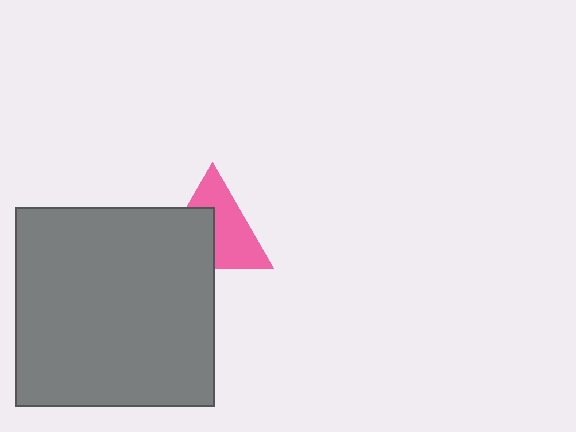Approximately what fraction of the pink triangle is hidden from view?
Roughly 44% of the pink triangle is hidden behind the gray square.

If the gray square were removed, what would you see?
You would see the complete pink triangle.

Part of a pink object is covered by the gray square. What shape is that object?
It is a triangle.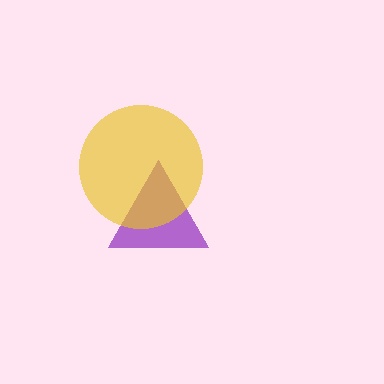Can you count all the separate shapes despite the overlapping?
Yes, there are 2 separate shapes.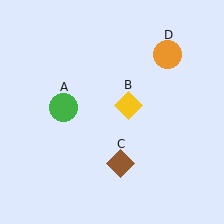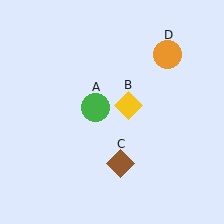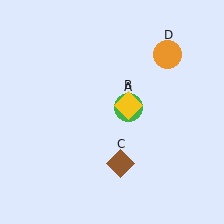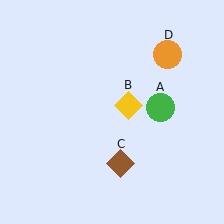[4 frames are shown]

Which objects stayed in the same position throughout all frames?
Yellow diamond (object B) and brown diamond (object C) and orange circle (object D) remained stationary.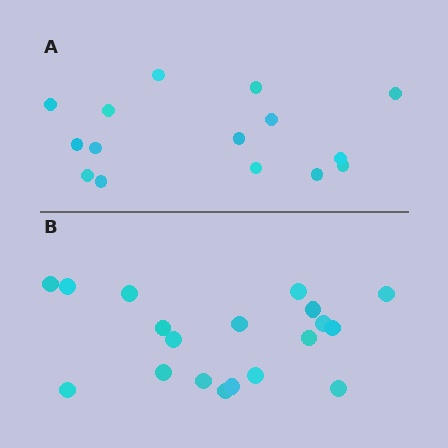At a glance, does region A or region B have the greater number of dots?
Region B (the bottom region) has more dots.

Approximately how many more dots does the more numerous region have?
Region B has about 4 more dots than region A.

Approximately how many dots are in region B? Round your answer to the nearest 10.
About 20 dots. (The exact count is 19, which rounds to 20.)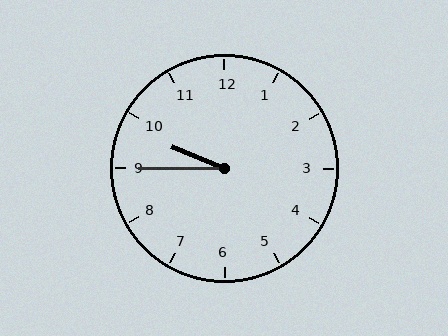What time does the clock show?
9:45.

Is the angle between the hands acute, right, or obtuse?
It is acute.